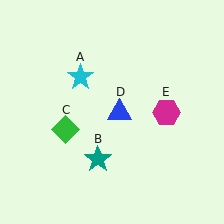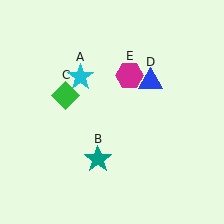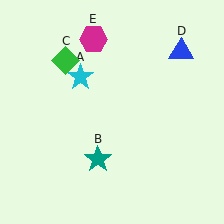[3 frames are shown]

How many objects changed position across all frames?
3 objects changed position: green diamond (object C), blue triangle (object D), magenta hexagon (object E).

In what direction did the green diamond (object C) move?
The green diamond (object C) moved up.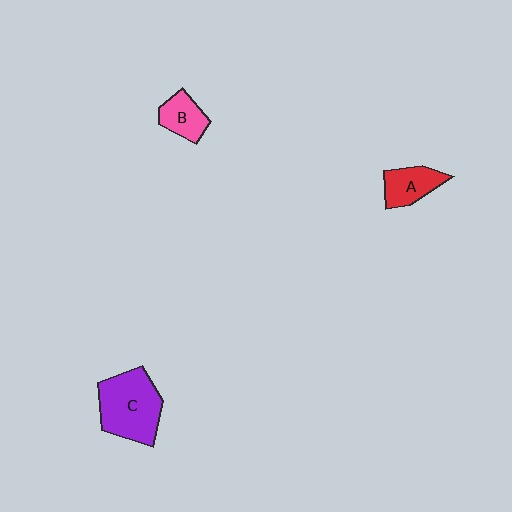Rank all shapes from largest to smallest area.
From largest to smallest: C (purple), A (red), B (pink).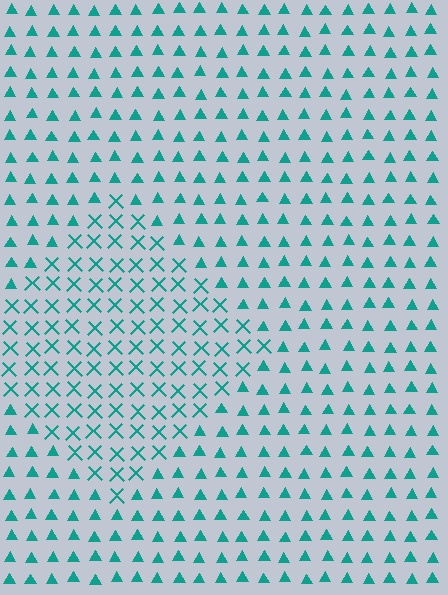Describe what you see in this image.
The image is filled with small teal elements arranged in a uniform grid. A diamond-shaped region contains X marks, while the surrounding area contains triangles. The boundary is defined purely by the change in element shape.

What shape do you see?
I see a diamond.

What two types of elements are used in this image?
The image uses X marks inside the diamond region and triangles outside it.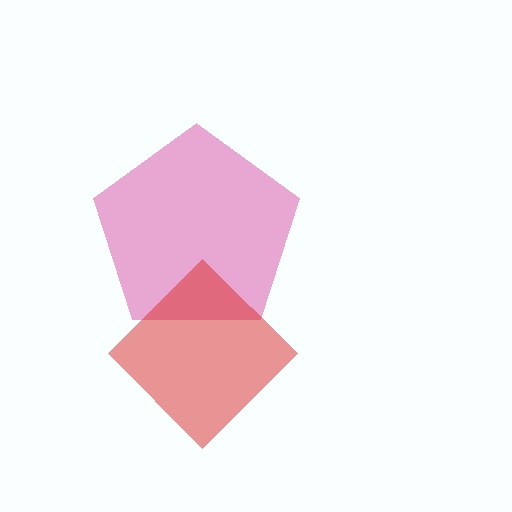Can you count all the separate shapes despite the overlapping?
Yes, there are 2 separate shapes.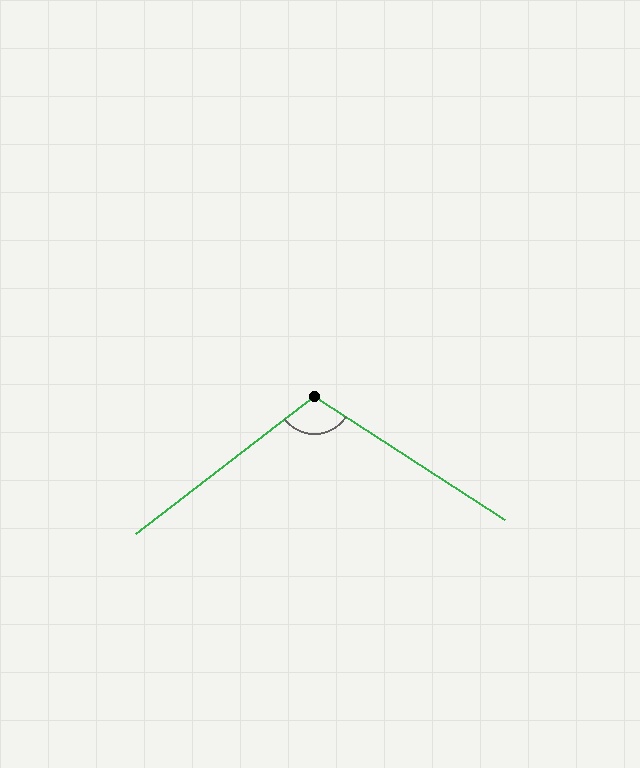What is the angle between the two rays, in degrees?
Approximately 109 degrees.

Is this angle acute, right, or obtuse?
It is obtuse.